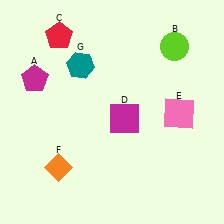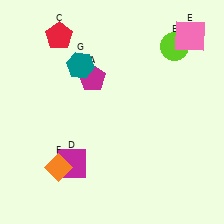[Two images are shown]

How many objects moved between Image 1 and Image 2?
3 objects moved between the two images.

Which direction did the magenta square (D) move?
The magenta square (D) moved left.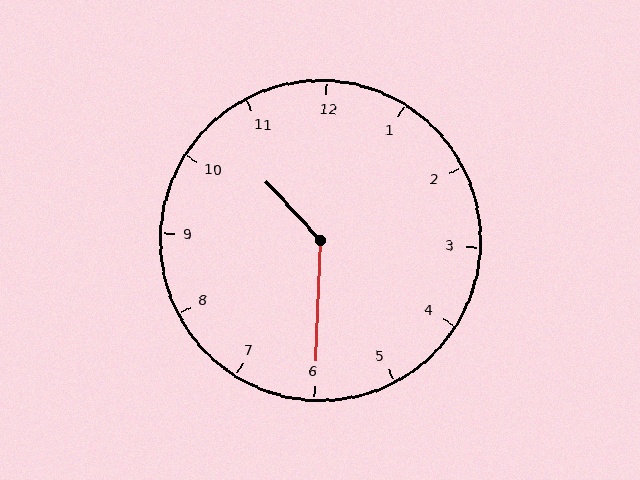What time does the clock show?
10:30.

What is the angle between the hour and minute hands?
Approximately 135 degrees.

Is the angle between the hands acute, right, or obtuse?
It is obtuse.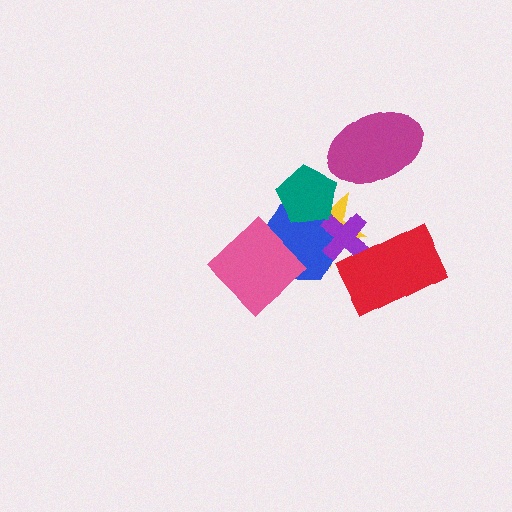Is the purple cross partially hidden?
Yes, it is partially covered by another shape.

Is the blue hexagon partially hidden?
Yes, it is partially covered by another shape.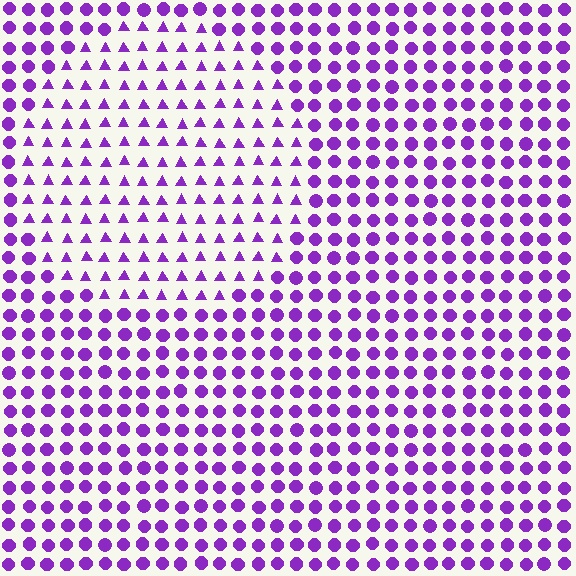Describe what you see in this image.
The image is filled with small purple elements arranged in a uniform grid. A circle-shaped region contains triangles, while the surrounding area contains circles. The boundary is defined purely by the change in element shape.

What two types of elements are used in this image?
The image uses triangles inside the circle region and circles outside it.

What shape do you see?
I see a circle.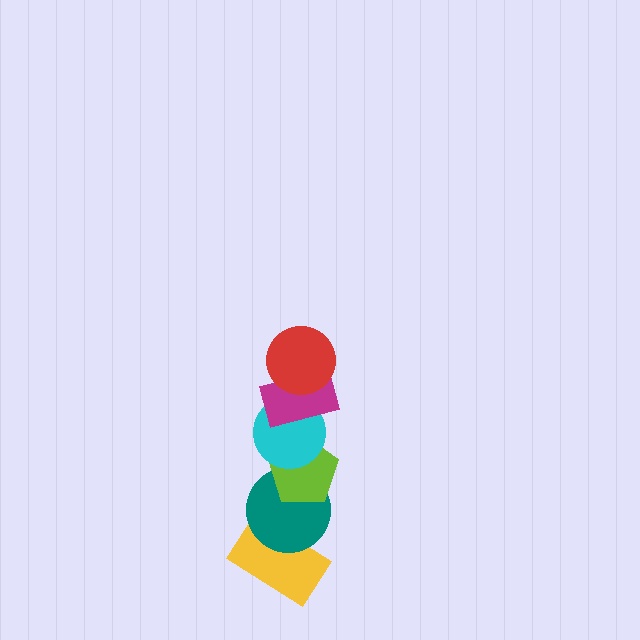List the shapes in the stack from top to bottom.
From top to bottom: the red circle, the magenta rectangle, the cyan circle, the lime pentagon, the teal circle, the yellow rectangle.